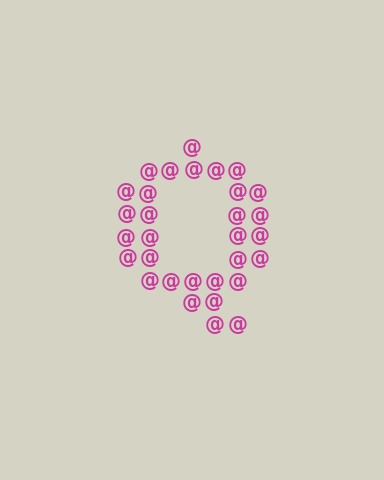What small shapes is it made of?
It is made of small at signs.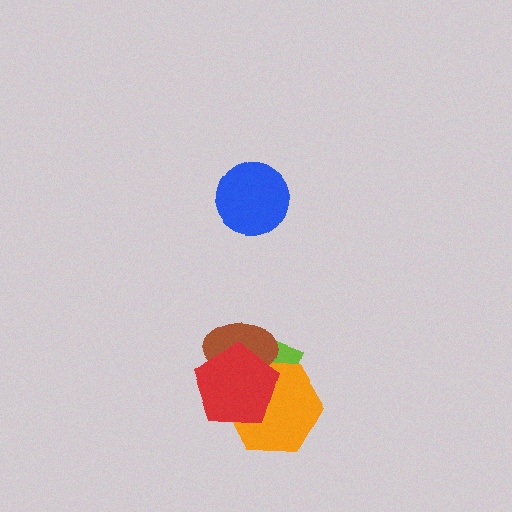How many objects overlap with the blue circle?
0 objects overlap with the blue circle.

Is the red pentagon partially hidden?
No, no other shape covers it.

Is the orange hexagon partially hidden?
Yes, it is partially covered by another shape.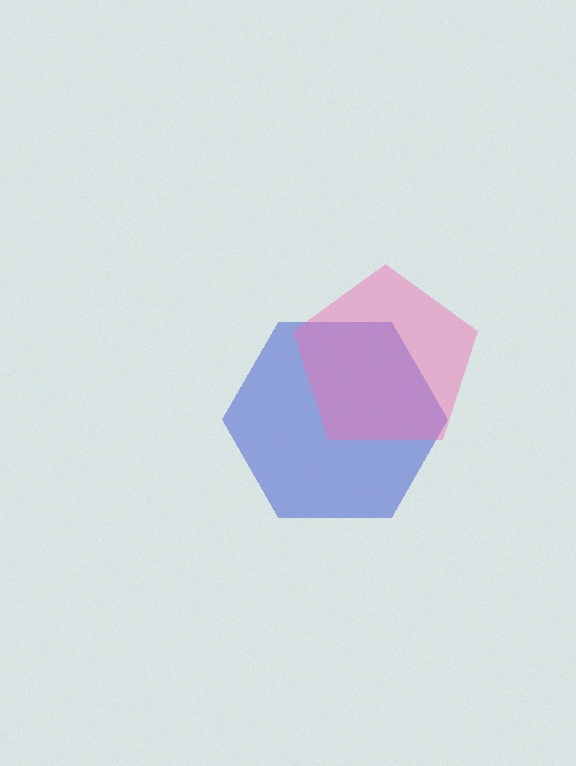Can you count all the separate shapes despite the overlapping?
Yes, there are 2 separate shapes.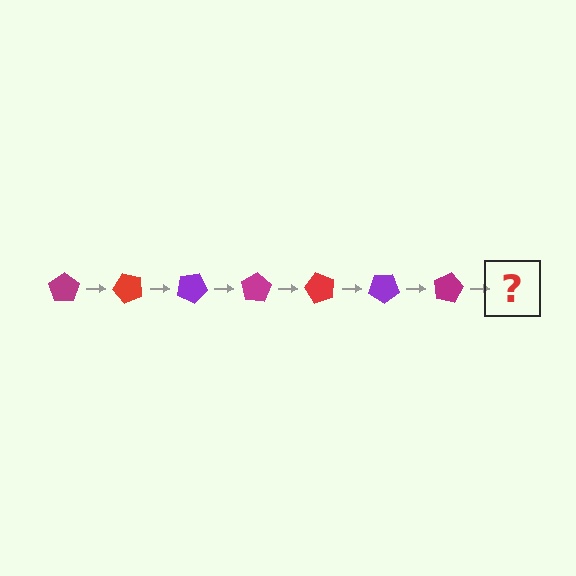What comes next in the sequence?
The next element should be a red pentagon, rotated 350 degrees from the start.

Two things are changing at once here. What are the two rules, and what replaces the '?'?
The two rules are that it rotates 50 degrees each step and the color cycles through magenta, red, and purple. The '?' should be a red pentagon, rotated 350 degrees from the start.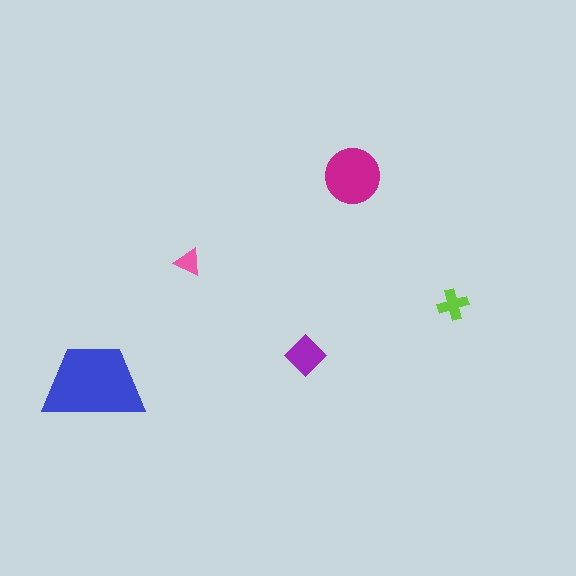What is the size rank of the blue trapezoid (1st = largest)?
1st.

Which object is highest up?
The magenta circle is topmost.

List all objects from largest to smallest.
The blue trapezoid, the magenta circle, the purple diamond, the lime cross, the pink triangle.